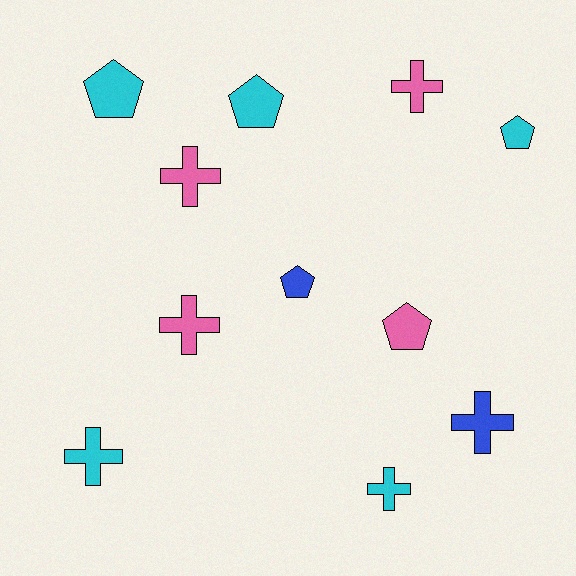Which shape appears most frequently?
Cross, with 6 objects.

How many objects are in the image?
There are 11 objects.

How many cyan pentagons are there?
There are 3 cyan pentagons.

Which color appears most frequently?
Cyan, with 5 objects.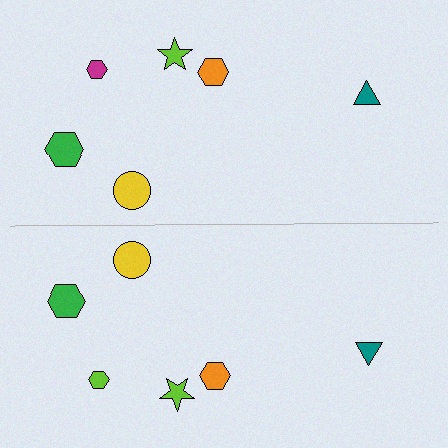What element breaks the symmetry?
The lime hexagon on the bottom side breaks the symmetry — its mirror counterpart is magenta.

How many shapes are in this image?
There are 12 shapes in this image.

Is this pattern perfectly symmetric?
No, the pattern is not perfectly symmetric. The lime hexagon on the bottom side breaks the symmetry — its mirror counterpart is magenta.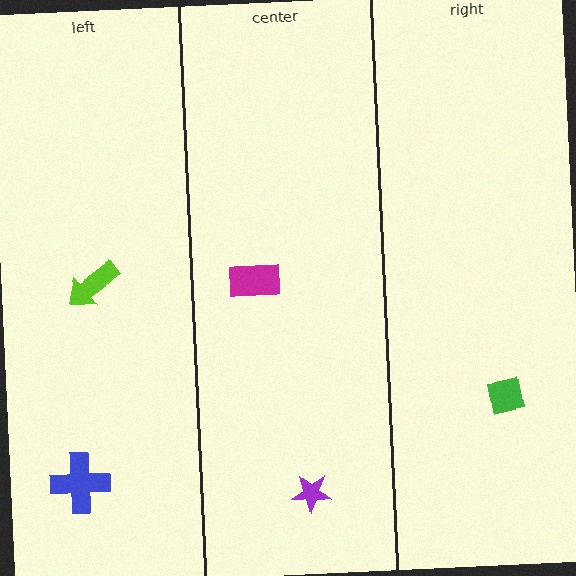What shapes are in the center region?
The purple star, the magenta rectangle.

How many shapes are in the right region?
1.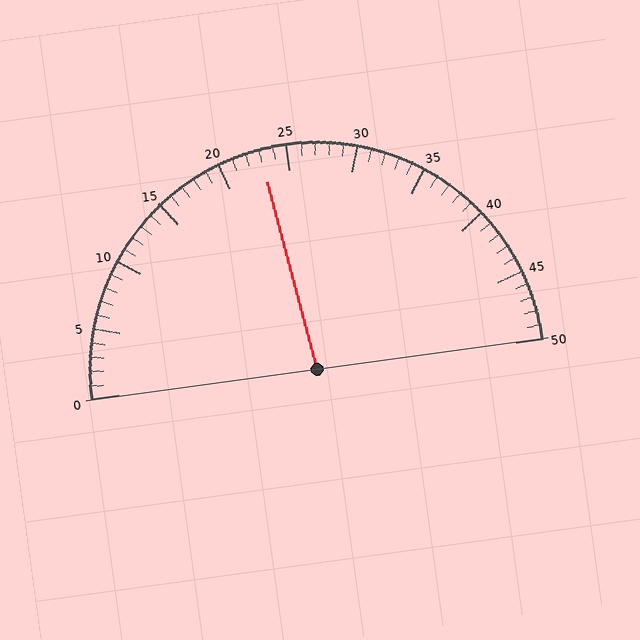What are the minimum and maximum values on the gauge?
The gauge ranges from 0 to 50.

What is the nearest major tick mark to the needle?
The nearest major tick mark is 25.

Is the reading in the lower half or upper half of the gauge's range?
The reading is in the lower half of the range (0 to 50).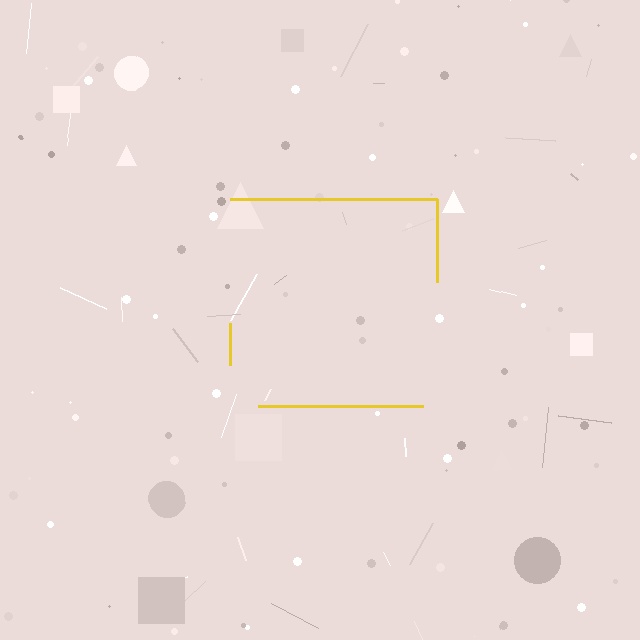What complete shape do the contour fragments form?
The contour fragments form a square.